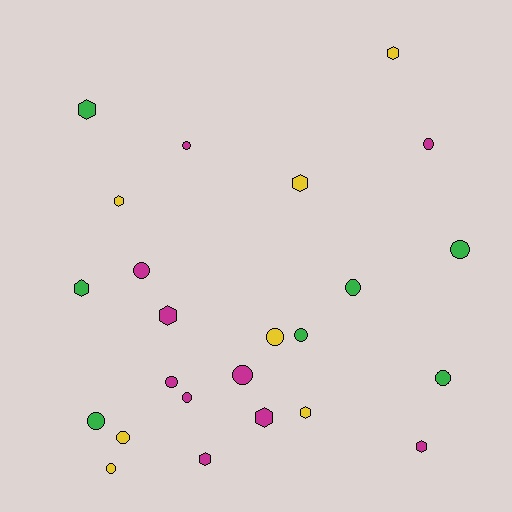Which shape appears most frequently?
Circle, with 14 objects.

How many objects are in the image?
There are 24 objects.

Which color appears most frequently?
Magenta, with 10 objects.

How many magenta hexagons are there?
There are 4 magenta hexagons.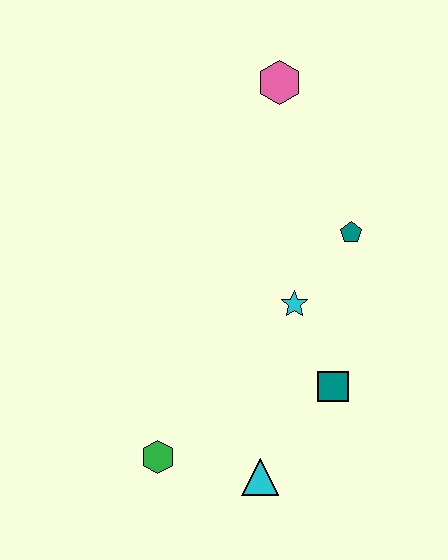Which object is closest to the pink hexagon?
The teal pentagon is closest to the pink hexagon.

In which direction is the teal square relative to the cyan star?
The teal square is below the cyan star.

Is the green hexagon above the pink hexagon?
No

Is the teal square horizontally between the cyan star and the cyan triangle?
No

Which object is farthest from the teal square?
The pink hexagon is farthest from the teal square.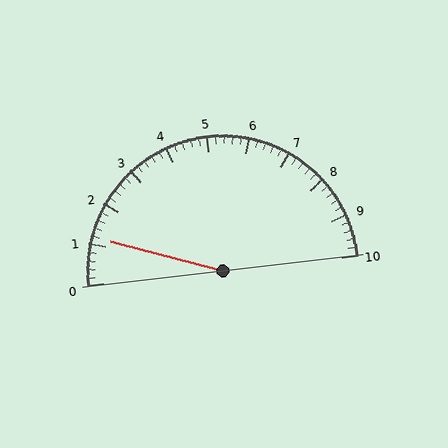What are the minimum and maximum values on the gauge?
The gauge ranges from 0 to 10.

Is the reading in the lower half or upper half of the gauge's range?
The reading is in the lower half of the range (0 to 10).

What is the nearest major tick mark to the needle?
The nearest major tick mark is 1.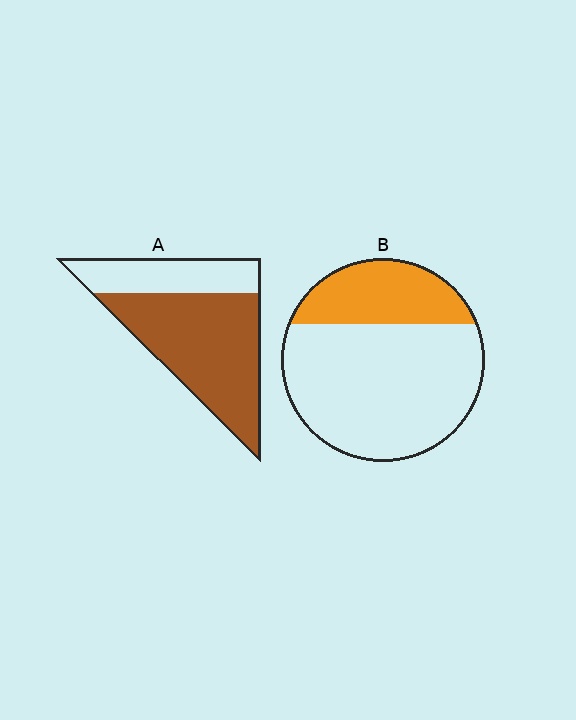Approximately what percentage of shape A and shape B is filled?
A is approximately 70% and B is approximately 30%.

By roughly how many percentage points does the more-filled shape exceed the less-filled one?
By roughly 40 percentage points (A over B).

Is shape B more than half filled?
No.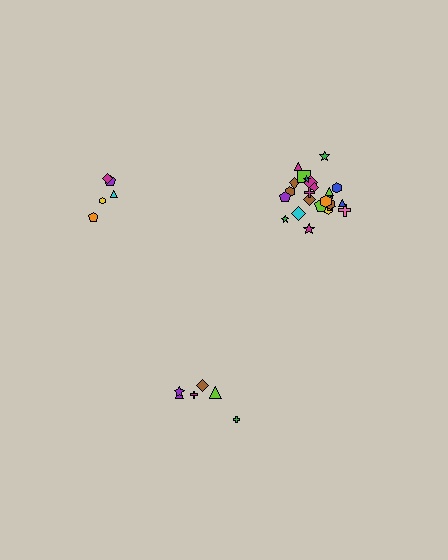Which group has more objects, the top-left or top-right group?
The top-right group.